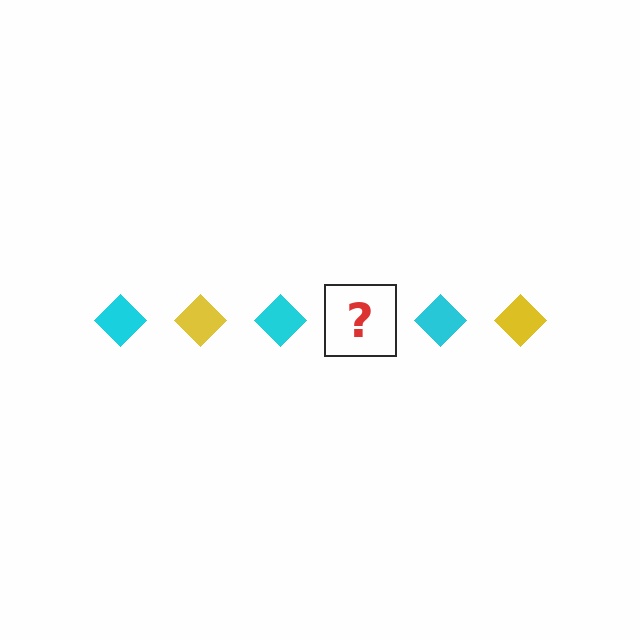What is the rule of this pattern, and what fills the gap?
The rule is that the pattern cycles through cyan, yellow diamonds. The gap should be filled with a yellow diamond.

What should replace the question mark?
The question mark should be replaced with a yellow diamond.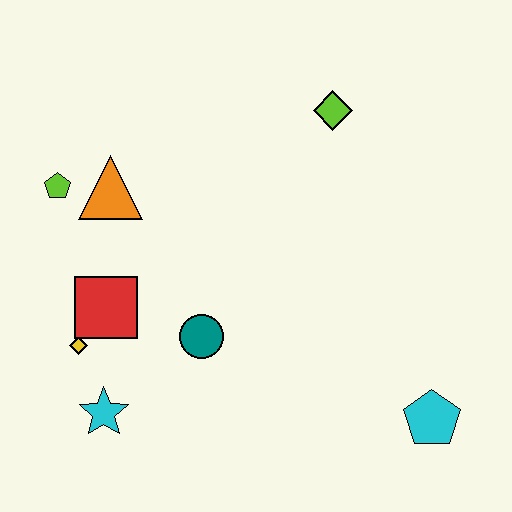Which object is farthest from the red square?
The cyan pentagon is farthest from the red square.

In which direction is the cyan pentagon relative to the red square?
The cyan pentagon is to the right of the red square.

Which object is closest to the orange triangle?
The lime pentagon is closest to the orange triangle.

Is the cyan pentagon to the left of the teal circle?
No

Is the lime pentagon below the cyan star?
No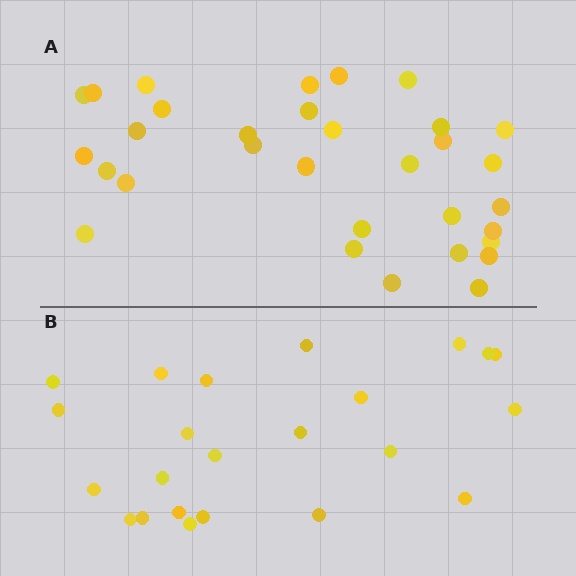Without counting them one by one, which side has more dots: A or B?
Region A (the top region) has more dots.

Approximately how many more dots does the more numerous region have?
Region A has roughly 8 or so more dots than region B.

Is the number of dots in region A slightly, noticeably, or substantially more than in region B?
Region A has noticeably more, but not dramatically so. The ratio is roughly 1.4 to 1.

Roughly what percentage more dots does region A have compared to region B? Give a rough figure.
About 40% more.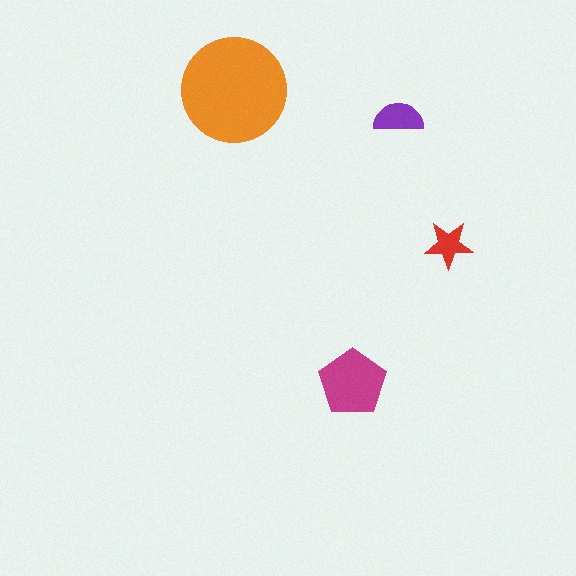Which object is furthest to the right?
The red star is rightmost.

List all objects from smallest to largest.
The red star, the purple semicircle, the magenta pentagon, the orange circle.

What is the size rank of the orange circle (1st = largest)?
1st.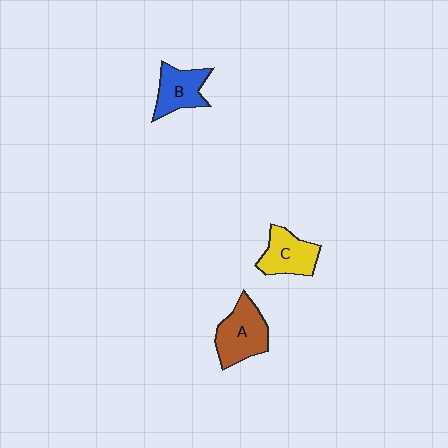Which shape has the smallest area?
Shape B (blue).